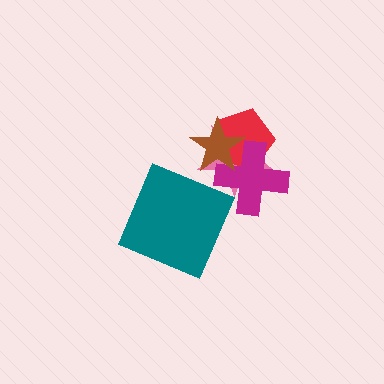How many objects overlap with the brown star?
3 objects overlap with the brown star.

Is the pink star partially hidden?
Yes, it is partially covered by another shape.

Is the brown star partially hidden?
No, no other shape covers it.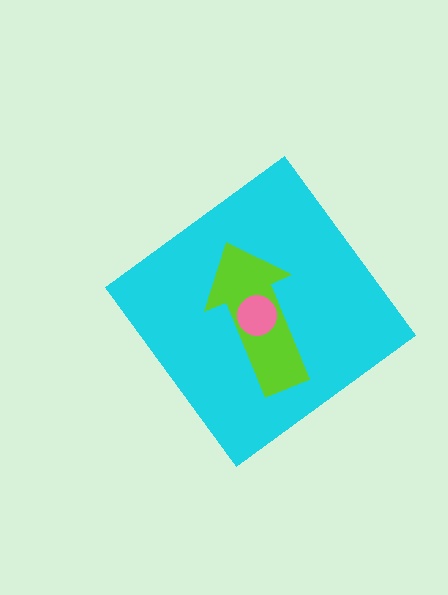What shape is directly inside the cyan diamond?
The lime arrow.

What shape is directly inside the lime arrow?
The pink circle.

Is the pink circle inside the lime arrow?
Yes.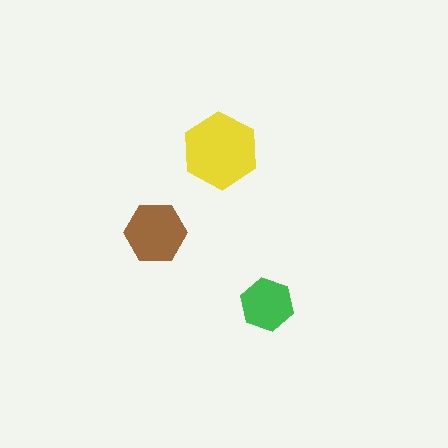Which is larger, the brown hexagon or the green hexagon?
The brown one.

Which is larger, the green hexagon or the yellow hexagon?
The yellow one.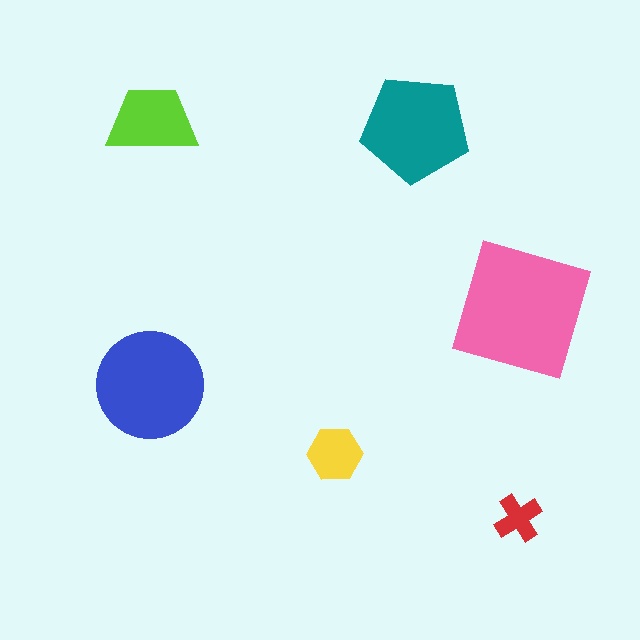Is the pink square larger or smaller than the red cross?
Larger.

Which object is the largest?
The pink square.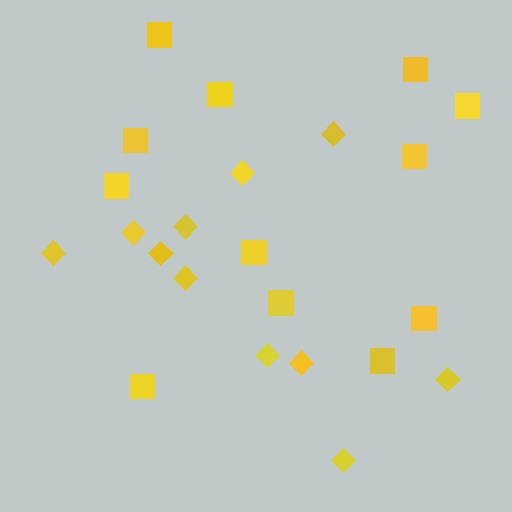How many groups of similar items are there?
There are 2 groups: one group of squares (12) and one group of diamonds (11).